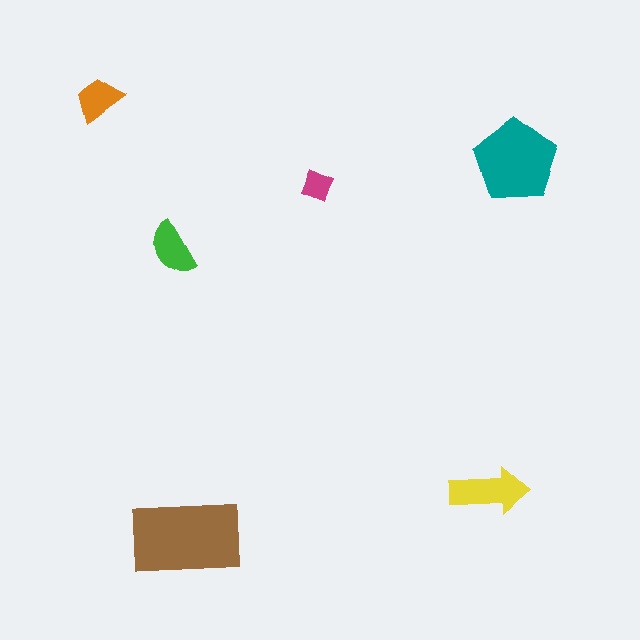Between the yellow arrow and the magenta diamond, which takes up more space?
The yellow arrow.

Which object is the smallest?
The magenta diamond.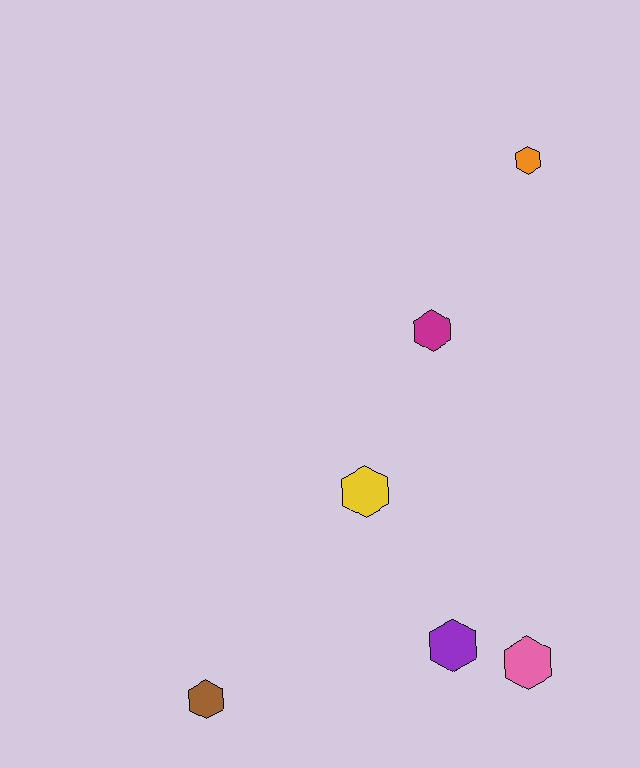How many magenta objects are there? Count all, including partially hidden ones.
There is 1 magenta object.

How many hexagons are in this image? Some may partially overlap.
There are 6 hexagons.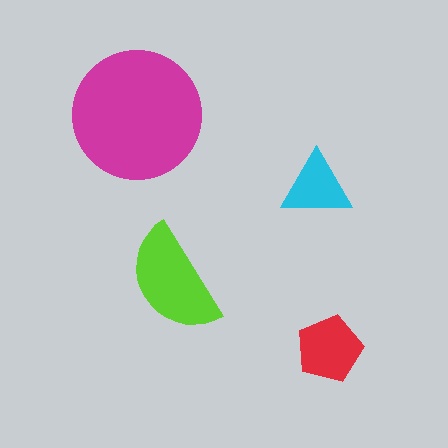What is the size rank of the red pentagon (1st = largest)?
3rd.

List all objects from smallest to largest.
The cyan triangle, the red pentagon, the lime semicircle, the magenta circle.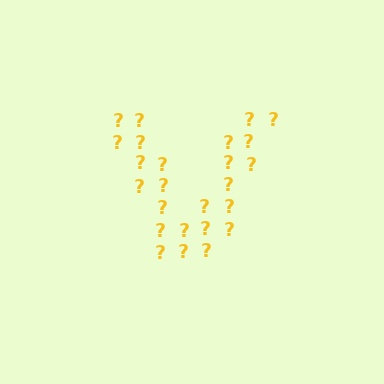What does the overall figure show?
The overall figure shows the letter V.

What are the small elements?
The small elements are question marks.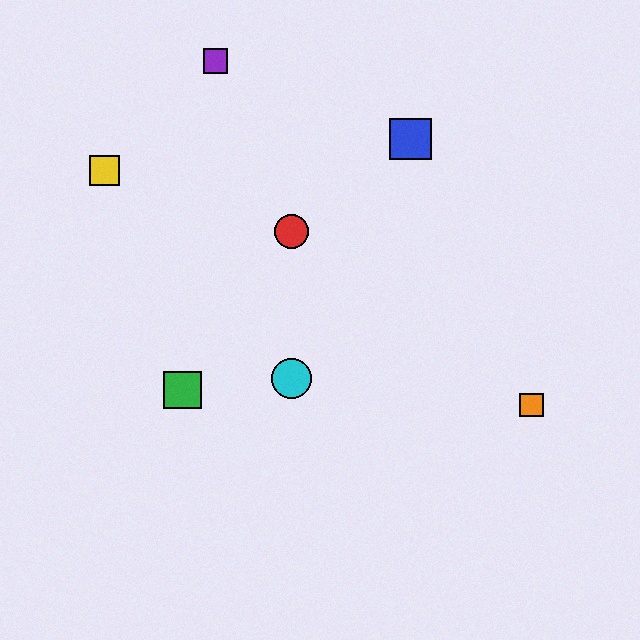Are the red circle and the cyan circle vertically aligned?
Yes, both are at x≈292.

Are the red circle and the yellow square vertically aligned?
No, the red circle is at x≈292 and the yellow square is at x≈104.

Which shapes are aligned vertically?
The red circle, the cyan circle are aligned vertically.